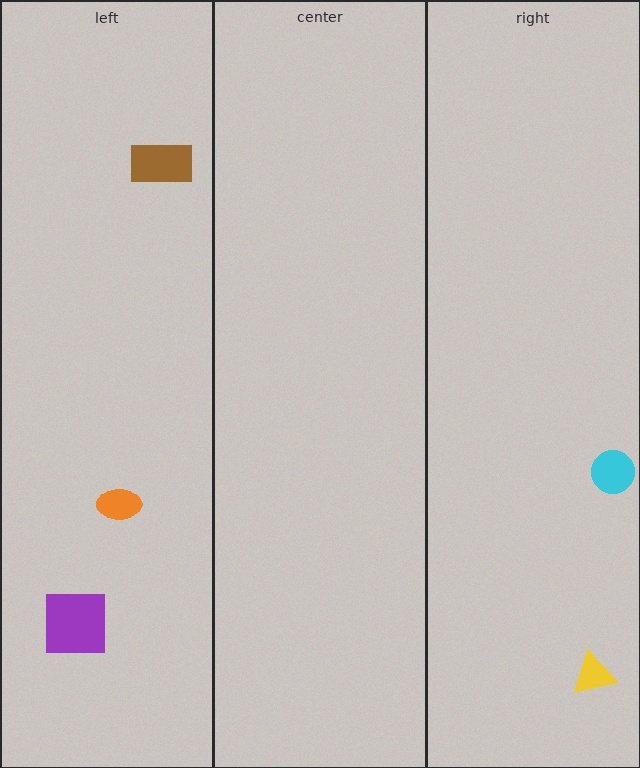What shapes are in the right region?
The cyan circle, the yellow triangle.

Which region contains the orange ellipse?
The left region.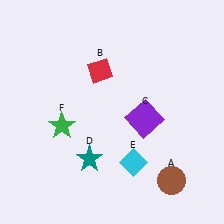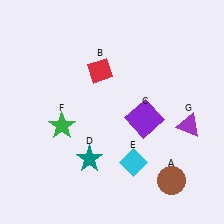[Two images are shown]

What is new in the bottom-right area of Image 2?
A purple triangle (G) was added in the bottom-right area of Image 2.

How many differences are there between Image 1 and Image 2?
There is 1 difference between the two images.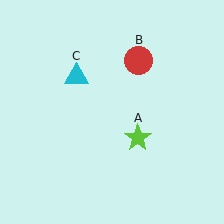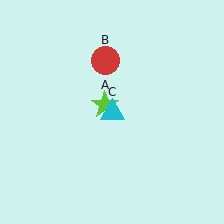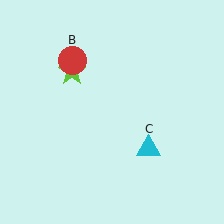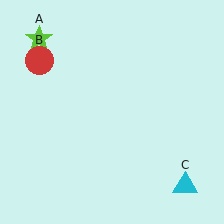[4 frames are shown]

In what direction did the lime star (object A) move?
The lime star (object A) moved up and to the left.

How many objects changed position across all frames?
3 objects changed position: lime star (object A), red circle (object B), cyan triangle (object C).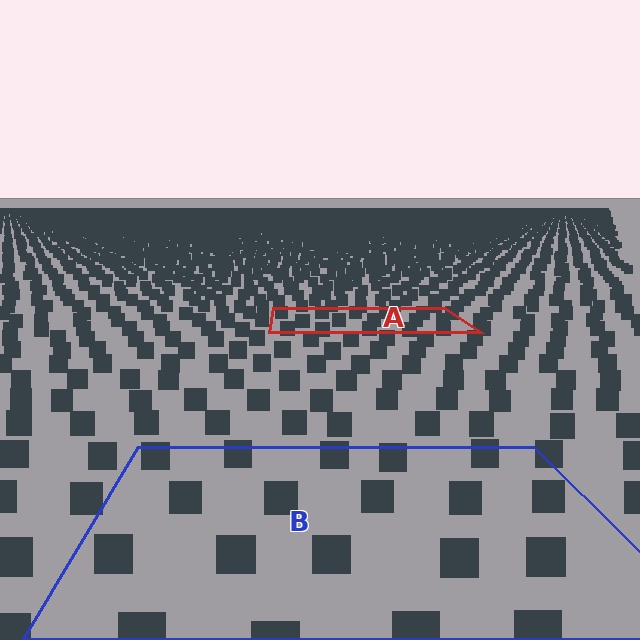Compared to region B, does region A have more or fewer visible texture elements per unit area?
Region A has more texture elements per unit area — they are packed more densely because it is farther away.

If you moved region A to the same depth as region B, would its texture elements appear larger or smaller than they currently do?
They would appear larger. At a closer depth, the same texture elements are projected at a bigger on-screen size.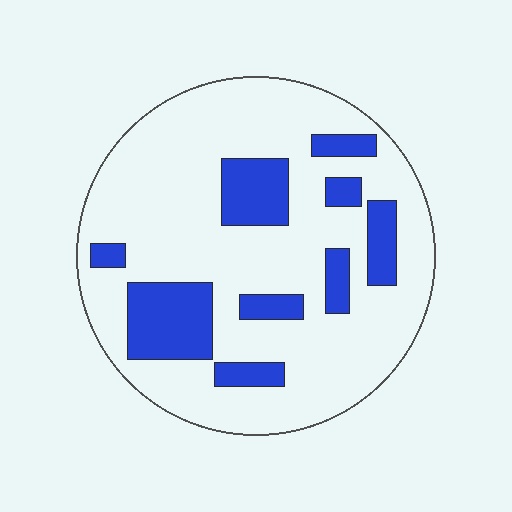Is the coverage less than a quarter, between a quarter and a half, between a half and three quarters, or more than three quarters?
Less than a quarter.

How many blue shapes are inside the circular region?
9.